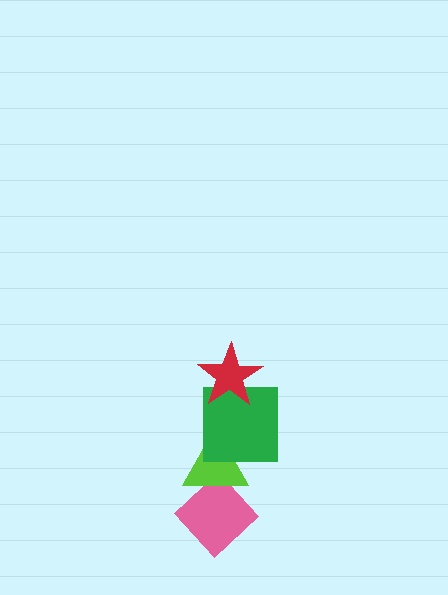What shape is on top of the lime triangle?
The green square is on top of the lime triangle.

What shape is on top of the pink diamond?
The lime triangle is on top of the pink diamond.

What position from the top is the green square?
The green square is 2nd from the top.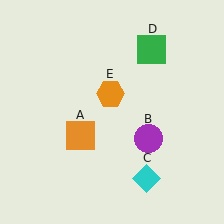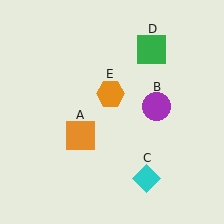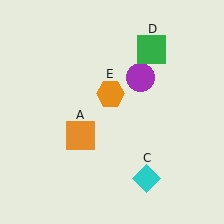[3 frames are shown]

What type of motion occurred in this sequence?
The purple circle (object B) rotated counterclockwise around the center of the scene.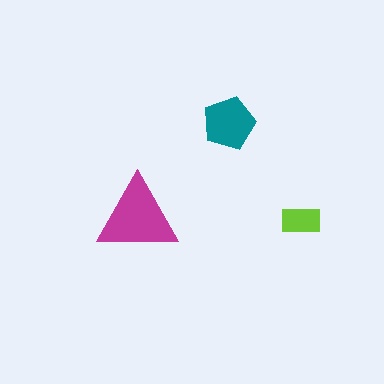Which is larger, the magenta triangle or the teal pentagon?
The magenta triangle.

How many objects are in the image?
There are 3 objects in the image.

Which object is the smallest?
The lime rectangle.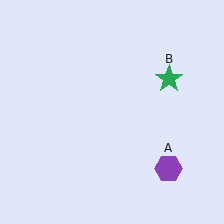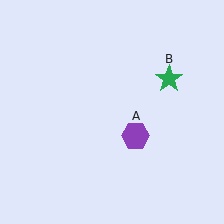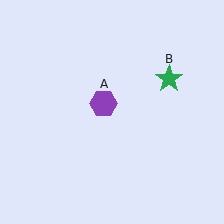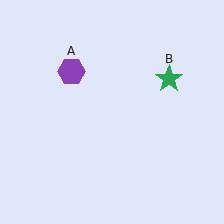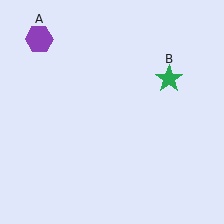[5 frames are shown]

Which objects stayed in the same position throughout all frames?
Green star (object B) remained stationary.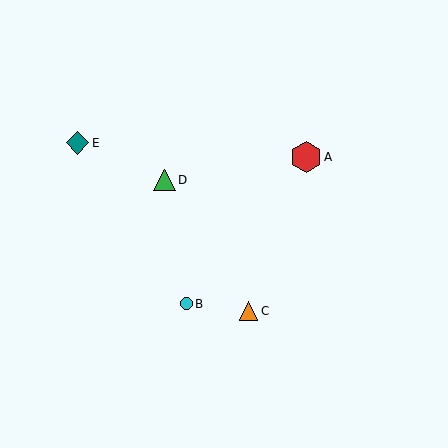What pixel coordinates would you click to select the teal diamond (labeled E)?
Click at (78, 143) to select the teal diamond E.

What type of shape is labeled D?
Shape D is a green triangle.